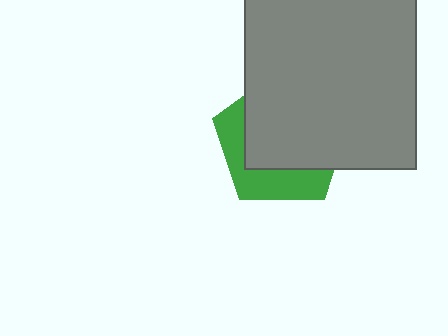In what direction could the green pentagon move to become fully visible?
The green pentagon could move toward the lower-left. That would shift it out from behind the gray square entirely.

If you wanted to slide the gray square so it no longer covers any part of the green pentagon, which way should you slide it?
Slide it toward the upper-right — that is the most direct way to separate the two shapes.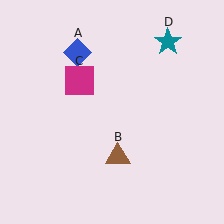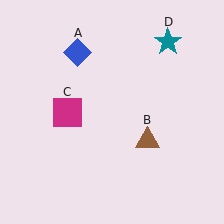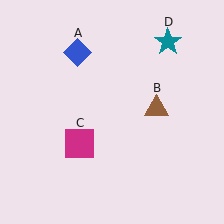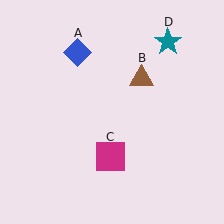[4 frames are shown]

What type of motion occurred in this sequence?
The brown triangle (object B), magenta square (object C) rotated counterclockwise around the center of the scene.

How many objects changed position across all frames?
2 objects changed position: brown triangle (object B), magenta square (object C).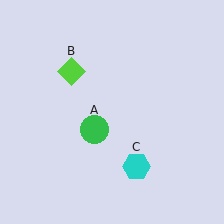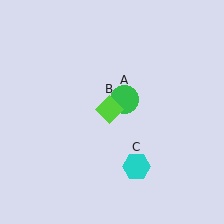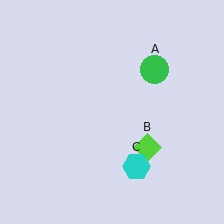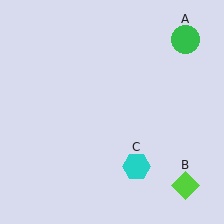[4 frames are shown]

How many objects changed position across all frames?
2 objects changed position: green circle (object A), lime diamond (object B).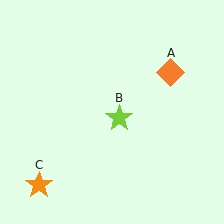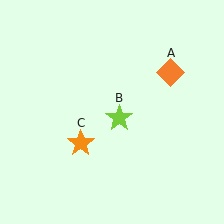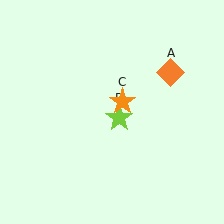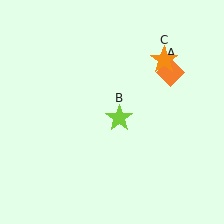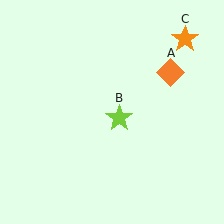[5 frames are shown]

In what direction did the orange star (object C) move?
The orange star (object C) moved up and to the right.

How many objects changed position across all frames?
1 object changed position: orange star (object C).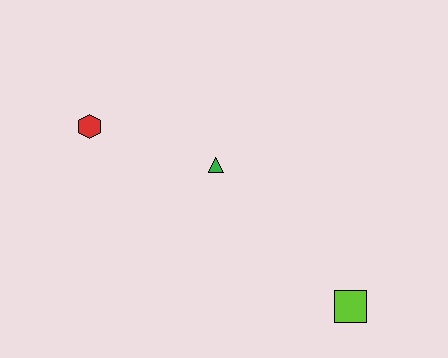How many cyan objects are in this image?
There are no cyan objects.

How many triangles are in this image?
There is 1 triangle.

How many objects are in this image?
There are 3 objects.